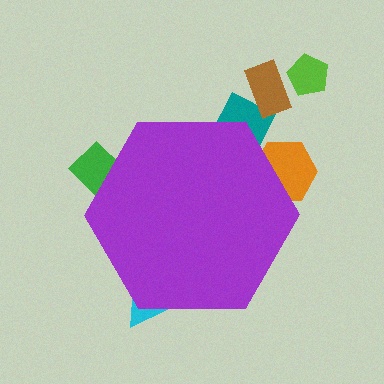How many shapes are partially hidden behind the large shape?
4 shapes are partially hidden.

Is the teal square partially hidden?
Yes, the teal square is partially hidden behind the purple hexagon.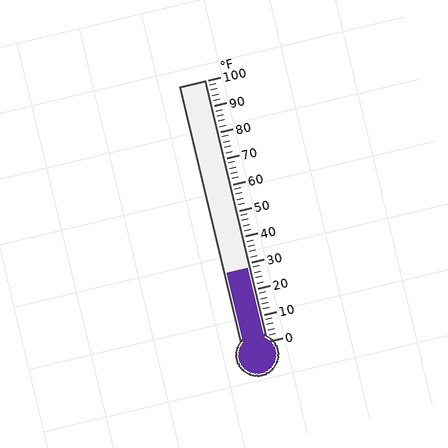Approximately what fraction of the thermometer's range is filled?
The thermometer is filled to approximately 30% of its range.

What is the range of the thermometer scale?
The thermometer scale ranges from 0°F to 100°F.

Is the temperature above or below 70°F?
The temperature is below 70°F.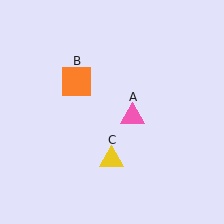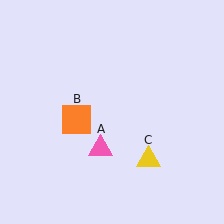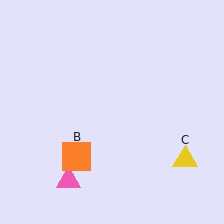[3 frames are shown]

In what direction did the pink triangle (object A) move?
The pink triangle (object A) moved down and to the left.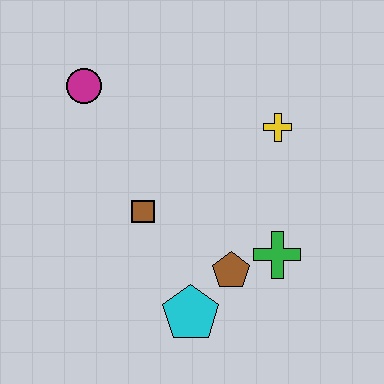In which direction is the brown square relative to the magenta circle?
The brown square is below the magenta circle.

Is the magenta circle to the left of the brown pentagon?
Yes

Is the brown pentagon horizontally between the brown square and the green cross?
Yes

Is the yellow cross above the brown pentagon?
Yes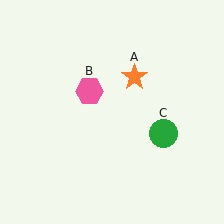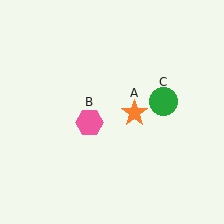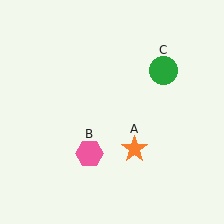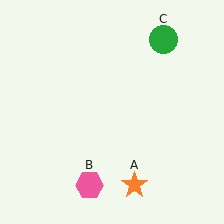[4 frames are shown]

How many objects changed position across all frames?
3 objects changed position: orange star (object A), pink hexagon (object B), green circle (object C).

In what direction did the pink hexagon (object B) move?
The pink hexagon (object B) moved down.